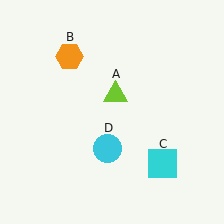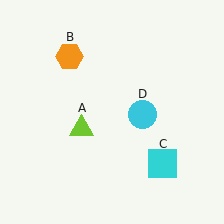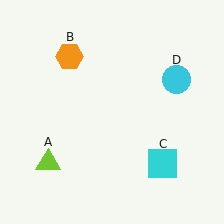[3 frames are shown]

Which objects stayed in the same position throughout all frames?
Orange hexagon (object B) and cyan square (object C) remained stationary.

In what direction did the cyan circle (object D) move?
The cyan circle (object D) moved up and to the right.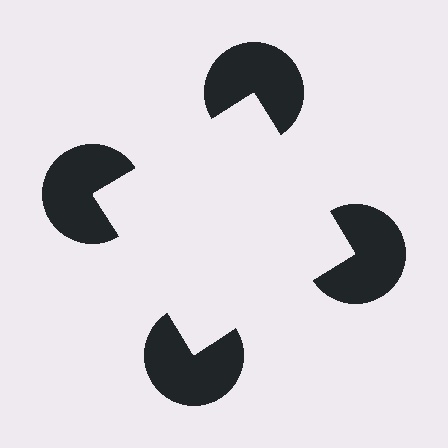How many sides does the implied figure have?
4 sides.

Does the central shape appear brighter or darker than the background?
It typically appears slightly brighter than the background, even though no actual brightness change is drawn.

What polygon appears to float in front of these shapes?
An illusory square — its edges are inferred from the aligned wedge cuts in the pac-man discs, not physically drawn.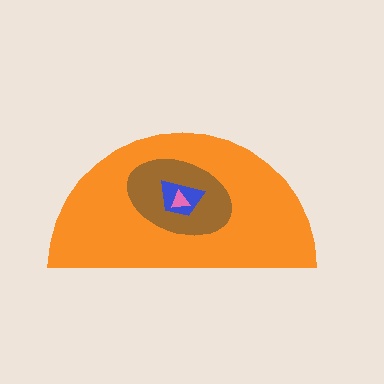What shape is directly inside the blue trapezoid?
The pink triangle.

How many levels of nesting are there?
4.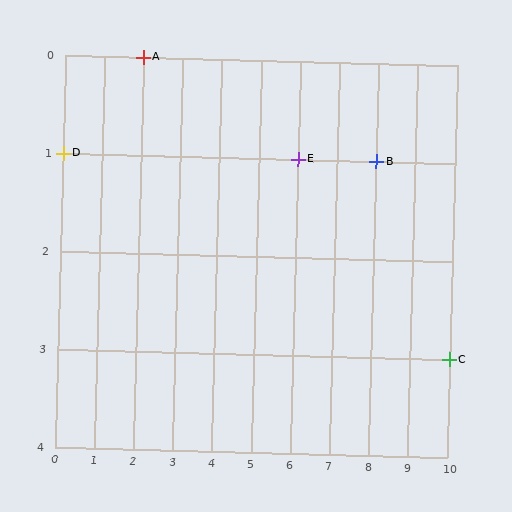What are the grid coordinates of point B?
Point B is at grid coordinates (8, 1).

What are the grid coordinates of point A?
Point A is at grid coordinates (2, 0).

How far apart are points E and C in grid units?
Points E and C are 4 columns and 2 rows apart (about 4.5 grid units diagonally).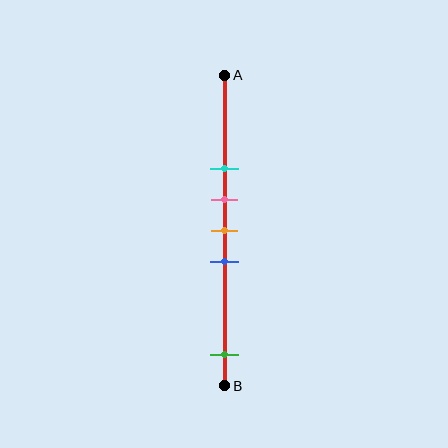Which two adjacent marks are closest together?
The pink and orange marks are the closest adjacent pair.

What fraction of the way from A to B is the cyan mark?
The cyan mark is approximately 30% (0.3) of the way from A to B.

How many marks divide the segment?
There are 5 marks dividing the segment.